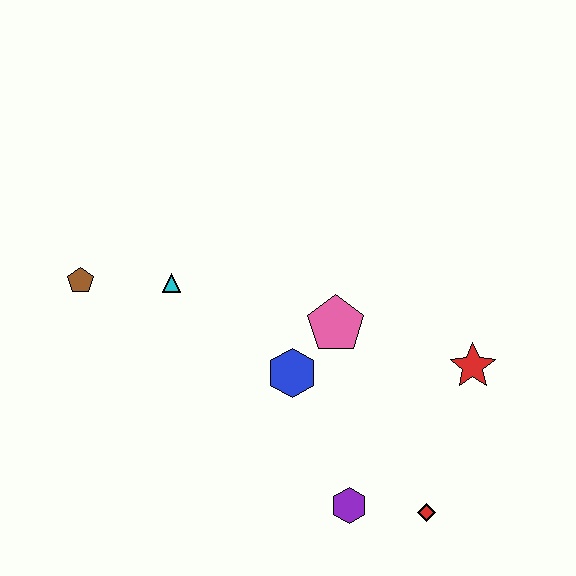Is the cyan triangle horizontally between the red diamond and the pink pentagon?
No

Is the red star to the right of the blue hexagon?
Yes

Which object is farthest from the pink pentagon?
The brown pentagon is farthest from the pink pentagon.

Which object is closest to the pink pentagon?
The blue hexagon is closest to the pink pentagon.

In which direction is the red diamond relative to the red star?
The red diamond is below the red star.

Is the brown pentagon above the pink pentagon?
Yes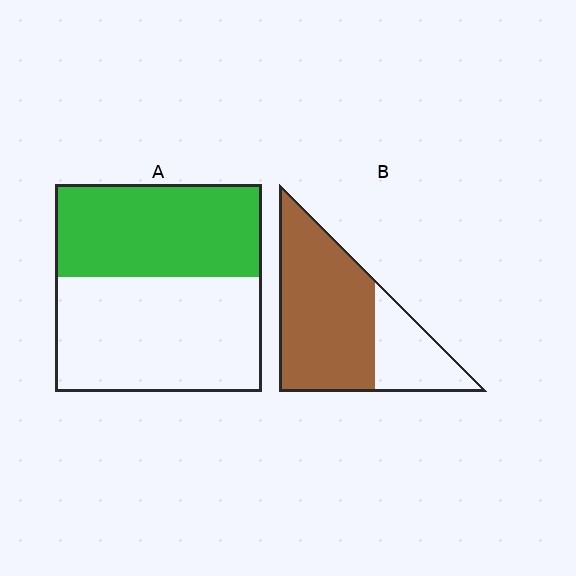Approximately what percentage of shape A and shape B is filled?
A is approximately 45% and B is approximately 70%.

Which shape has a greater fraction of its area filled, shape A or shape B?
Shape B.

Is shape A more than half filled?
No.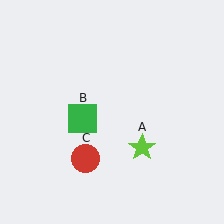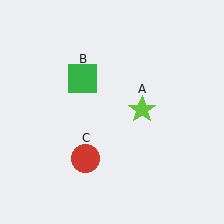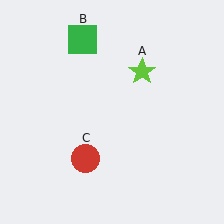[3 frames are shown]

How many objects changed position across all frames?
2 objects changed position: lime star (object A), green square (object B).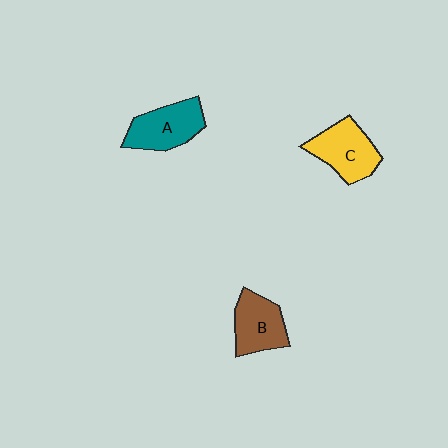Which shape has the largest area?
Shape C (yellow).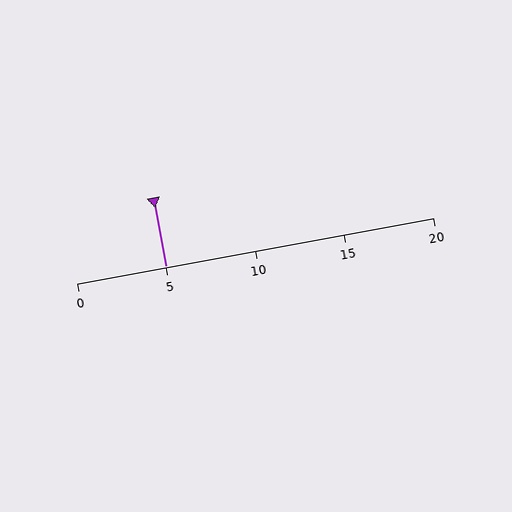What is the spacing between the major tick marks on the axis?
The major ticks are spaced 5 apart.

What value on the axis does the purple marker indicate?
The marker indicates approximately 5.